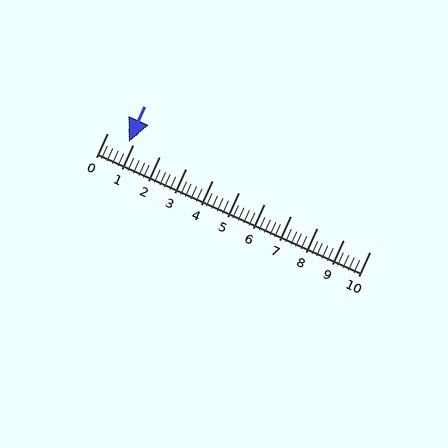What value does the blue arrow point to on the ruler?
The blue arrow points to approximately 0.8.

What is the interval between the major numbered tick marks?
The major tick marks are spaced 1 units apart.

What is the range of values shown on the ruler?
The ruler shows values from 0 to 10.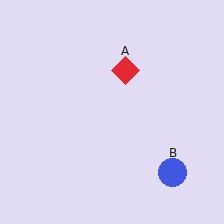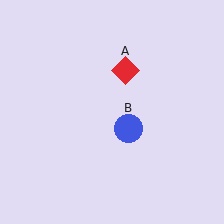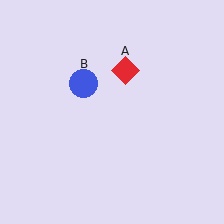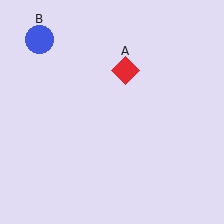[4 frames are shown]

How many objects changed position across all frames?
1 object changed position: blue circle (object B).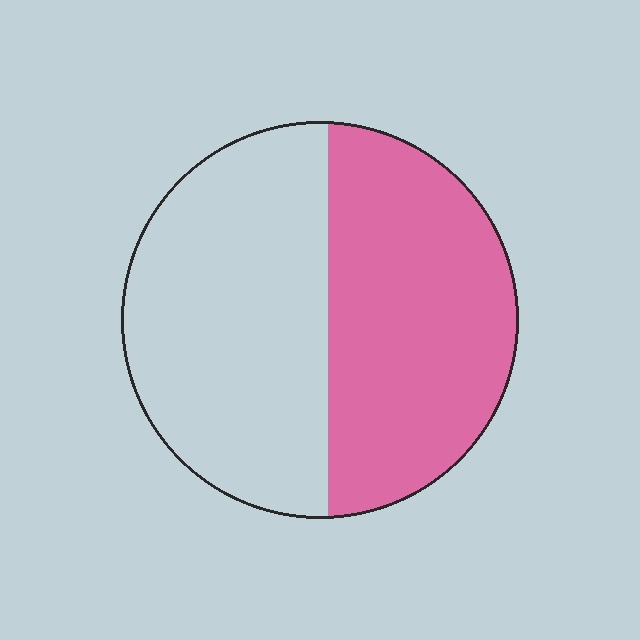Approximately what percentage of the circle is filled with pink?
Approximately 45%.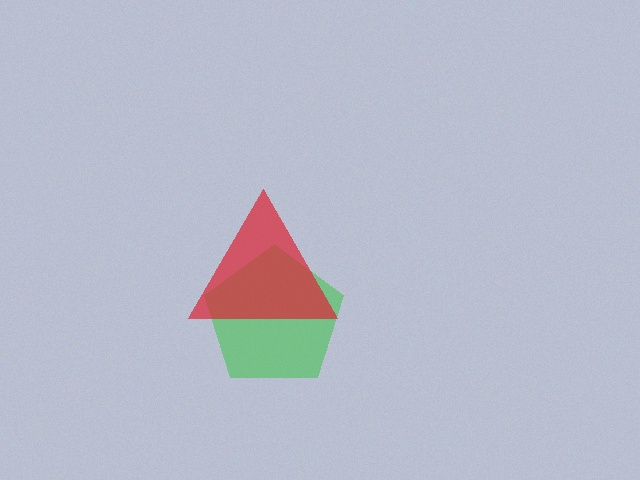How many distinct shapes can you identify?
There are 2 distinct shapes: a green pentagon, a red triangle.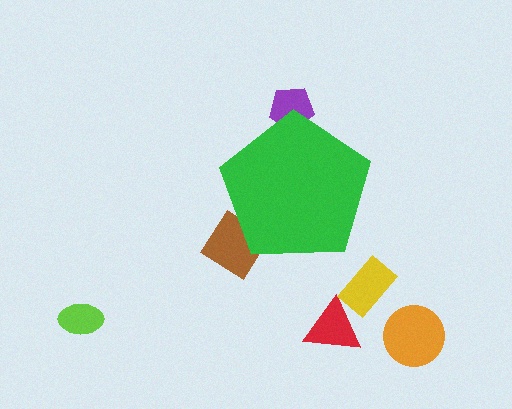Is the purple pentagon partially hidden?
Yes, the purple pentagon is partially hidden behind the green pentagon.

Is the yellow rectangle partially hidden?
No, the yellow rectangle is fully visible.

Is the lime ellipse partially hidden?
No, the lime ellipse is fully visible.